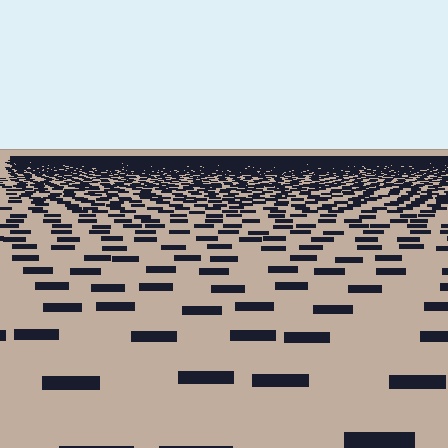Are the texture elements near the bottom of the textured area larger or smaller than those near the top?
Larger. Near the bottom, elements are closer to the viewer and appear at a bigger on-screen size.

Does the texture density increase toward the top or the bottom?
Density increases toward the top.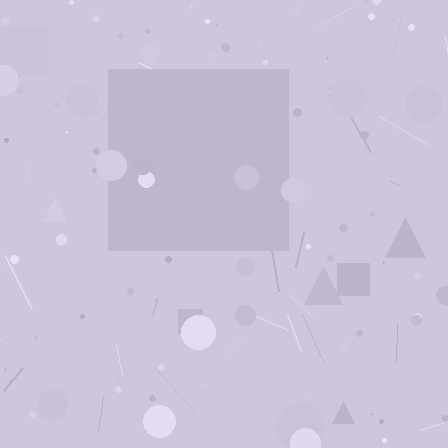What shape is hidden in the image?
A square is hidden in the image.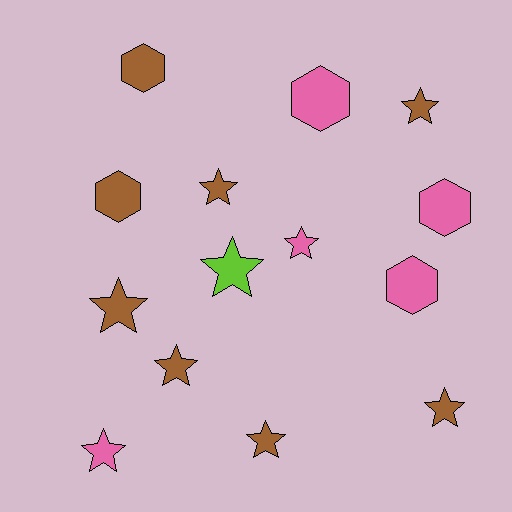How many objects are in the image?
There are 14 objects.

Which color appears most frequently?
Brown, with 8 objects.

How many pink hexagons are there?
There are 3 pink hexagons.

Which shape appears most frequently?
Star, with 9 objects.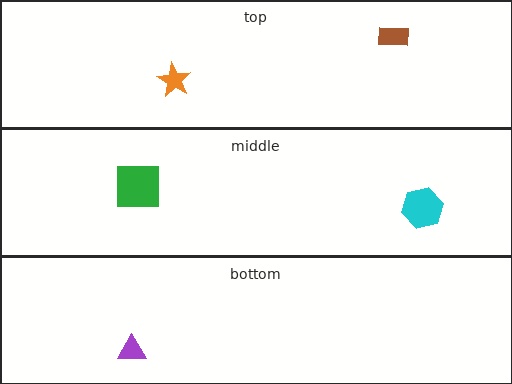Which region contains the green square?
The middle region.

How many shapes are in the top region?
2.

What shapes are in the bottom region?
The purple triangle.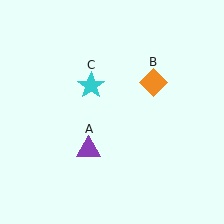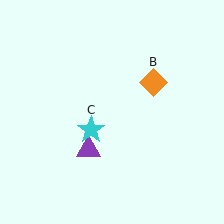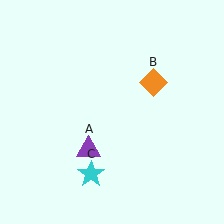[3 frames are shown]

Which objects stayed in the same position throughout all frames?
Purple triangle (object A) and orange diamond (object B) remained stationary.